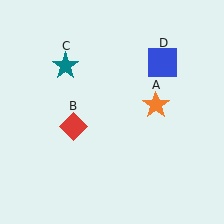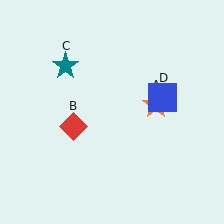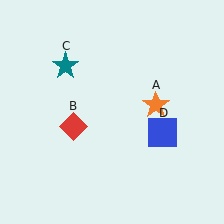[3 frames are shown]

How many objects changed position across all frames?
1 object changed position: blue square (object D).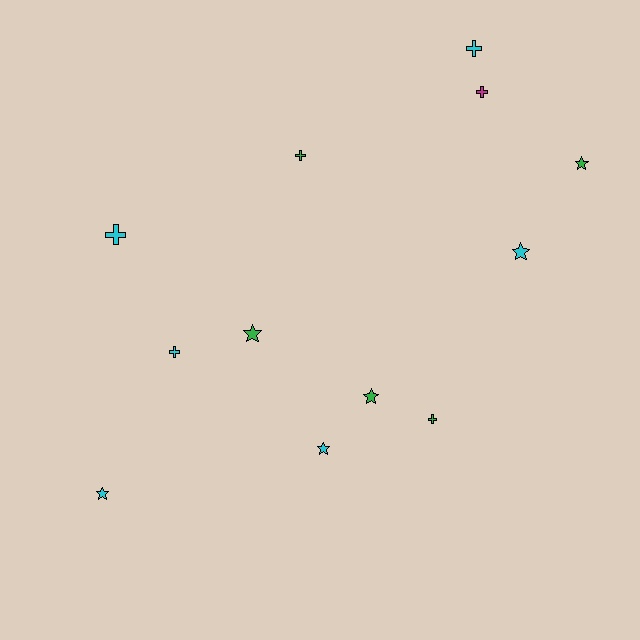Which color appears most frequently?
Cyan, with 6 objects.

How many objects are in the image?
There are 12 objects.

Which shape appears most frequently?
Cross, with 6 objects.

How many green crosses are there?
There are 2 green crosses.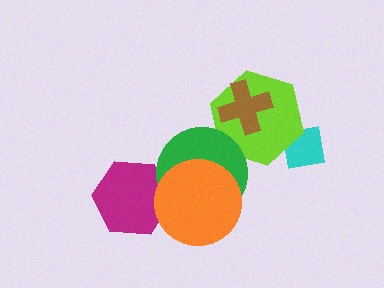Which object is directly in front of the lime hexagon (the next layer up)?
The green circle is directly in front of the lime hexagon.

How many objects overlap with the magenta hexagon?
2 objects overlap with the magenta hexagon.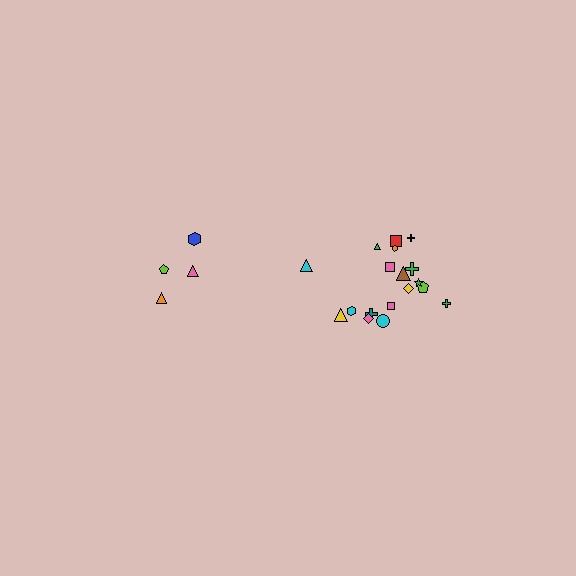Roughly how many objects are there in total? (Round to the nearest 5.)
Roughly 20 objects in total.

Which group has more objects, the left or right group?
The right group.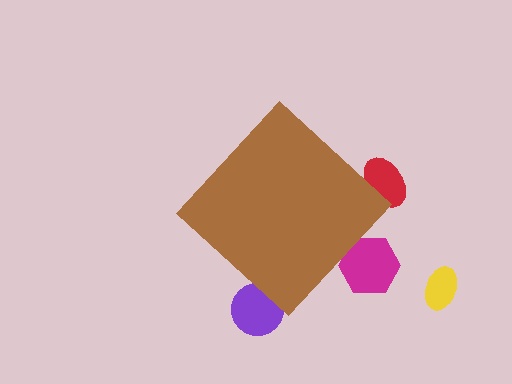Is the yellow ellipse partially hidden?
No, the yellow ellipse is fully visible.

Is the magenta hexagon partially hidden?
Yes, the magenta hexagon is partially hidden behind the brown diamond.